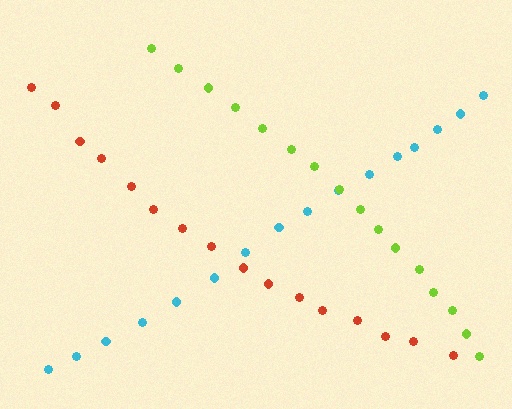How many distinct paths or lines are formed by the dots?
There are 3 distinct paths.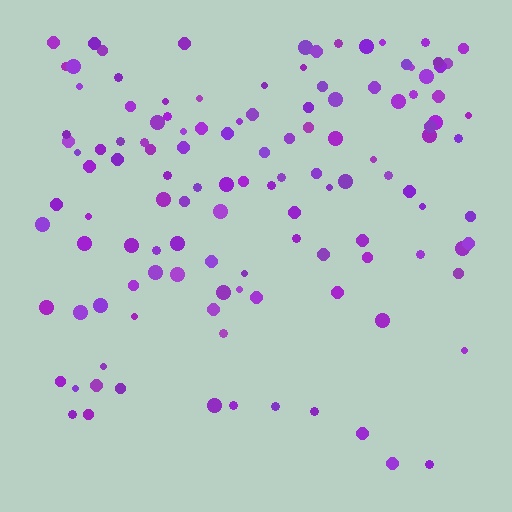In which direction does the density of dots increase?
From bottom to top, with the top side densest.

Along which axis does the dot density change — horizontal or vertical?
Vertical.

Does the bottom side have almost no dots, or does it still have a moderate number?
Still a moderate number, just noticeably fewer than the top.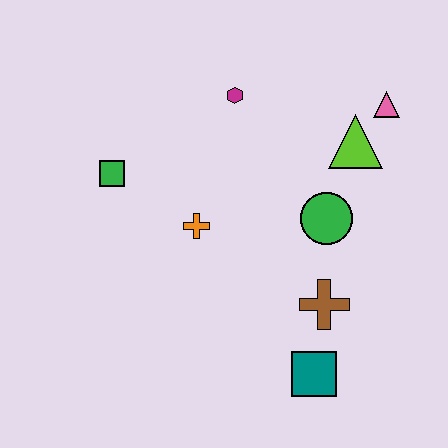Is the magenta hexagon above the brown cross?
Yes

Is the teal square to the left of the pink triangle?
Yes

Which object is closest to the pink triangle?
The lime triangle is closest to the pink triangle.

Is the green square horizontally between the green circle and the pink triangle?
No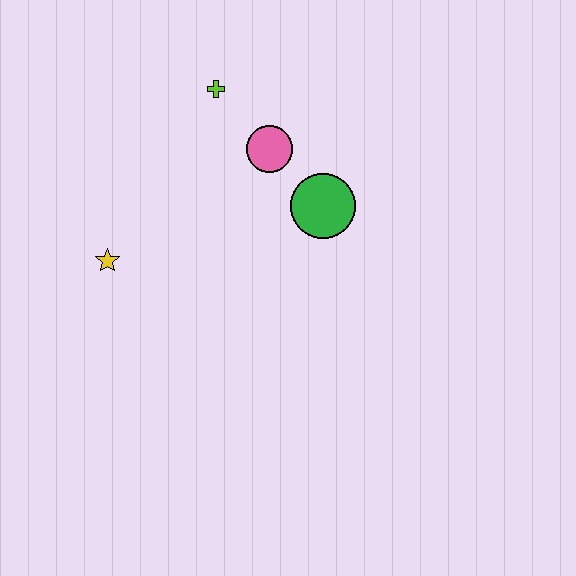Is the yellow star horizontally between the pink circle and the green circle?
No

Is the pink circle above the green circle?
Yes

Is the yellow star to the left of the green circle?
Yes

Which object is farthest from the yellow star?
The green circle is farthest from the yellow star.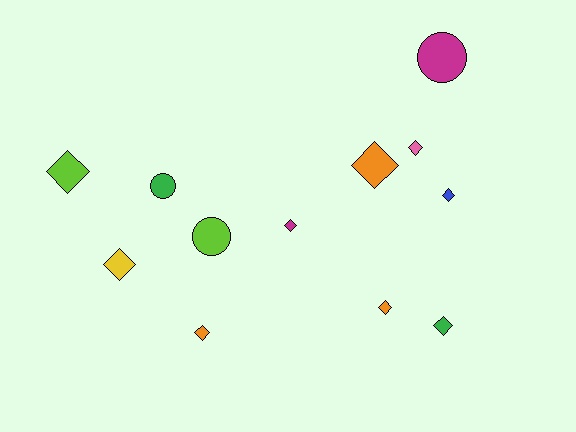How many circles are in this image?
There are 3 circles.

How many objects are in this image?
There are 12 objects.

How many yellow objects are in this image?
There is 1 yellow object.